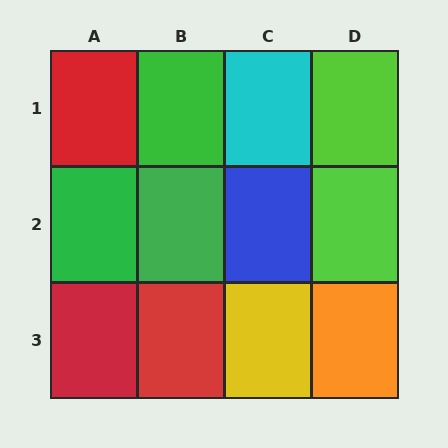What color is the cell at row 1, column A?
Red.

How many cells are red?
3 cells are red.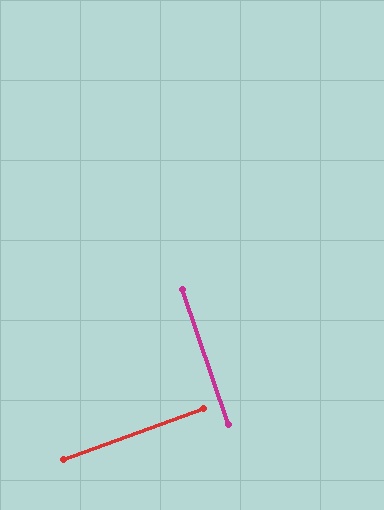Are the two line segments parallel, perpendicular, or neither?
Perpendicular — they meet at approximately 89°.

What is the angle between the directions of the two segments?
Approximately 89 degrees.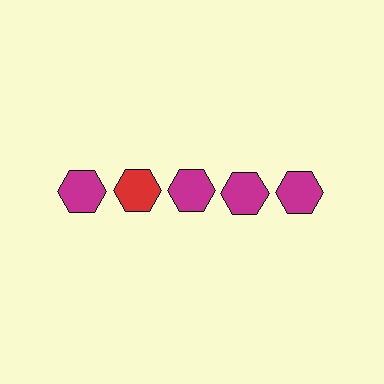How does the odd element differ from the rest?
It has a different color: red instead of magenta.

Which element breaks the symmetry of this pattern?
The red hexagon in the top row, second from left column breaks the symmetry. All other shapes are magenta hexagons.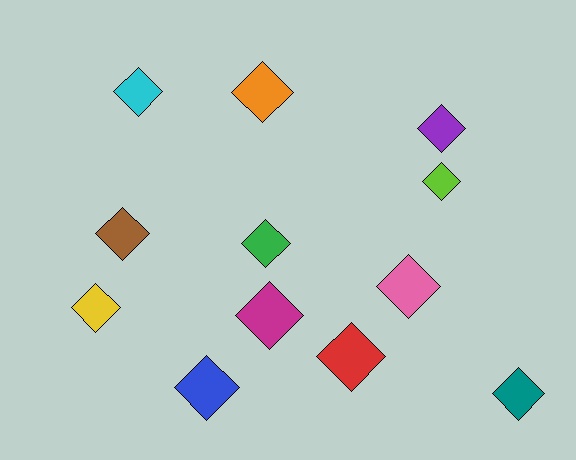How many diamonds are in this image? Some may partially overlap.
There are 12 diamonds.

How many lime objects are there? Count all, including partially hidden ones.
There is 1 lime object.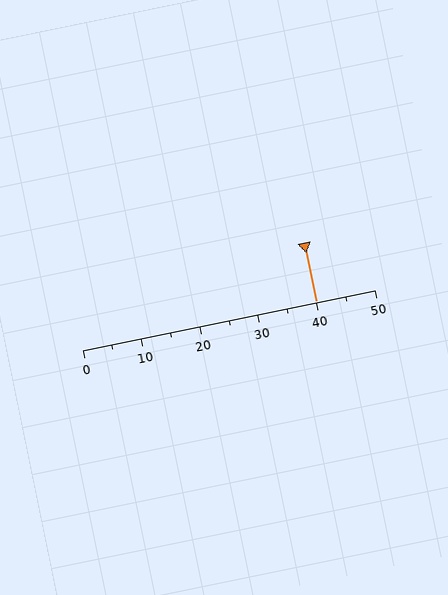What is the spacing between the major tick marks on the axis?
The major ticks are spaced 10 apart.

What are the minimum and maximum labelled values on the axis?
The axis runs from 0 to 50.